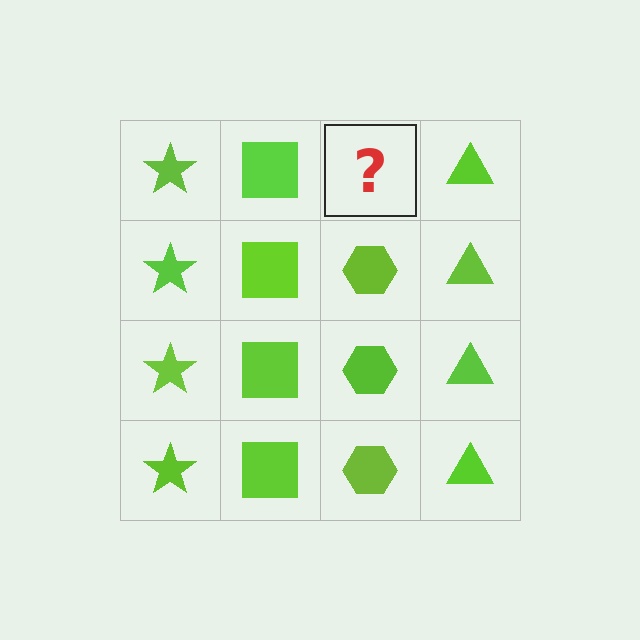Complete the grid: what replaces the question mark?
The question mark should be replaced with a lime hexagon.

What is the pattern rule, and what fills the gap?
The rule is that each column has a consistent shape. The gap should be filled with a lime hexagon.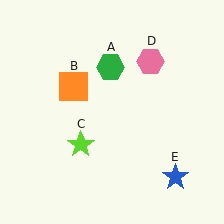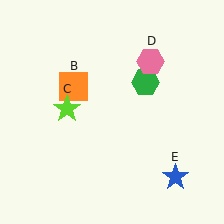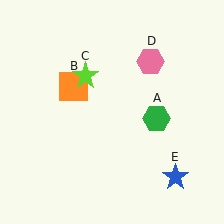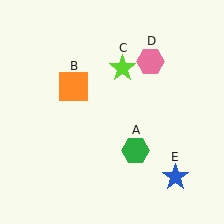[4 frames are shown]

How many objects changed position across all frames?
2 objects changed position: green hexagon (object A), lime star (object C).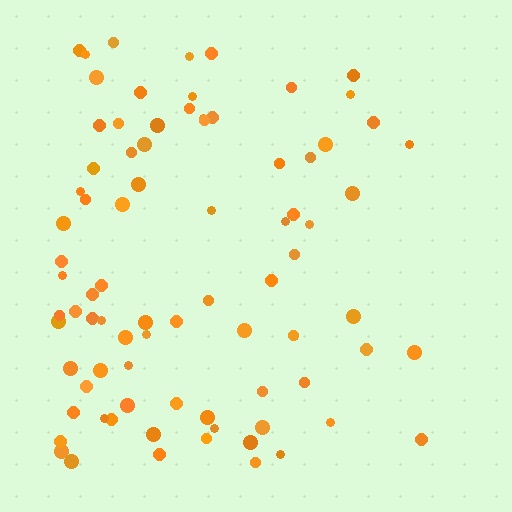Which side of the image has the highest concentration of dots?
The left.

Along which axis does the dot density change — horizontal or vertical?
Horizontal.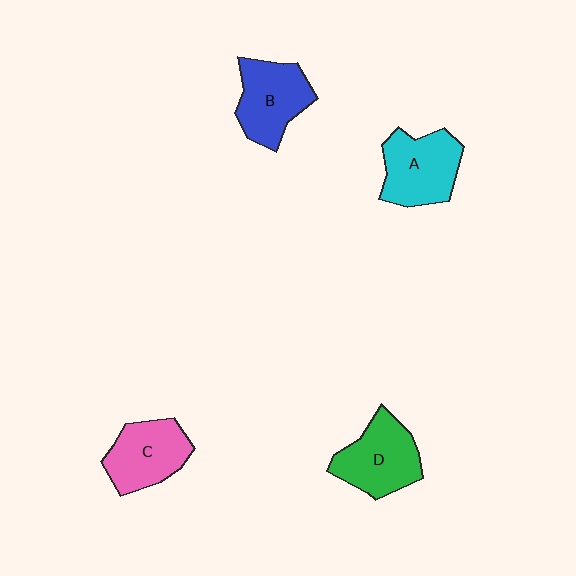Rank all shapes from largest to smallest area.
From largest to smallest: A (cyan), D (green), B (blue), C (pink).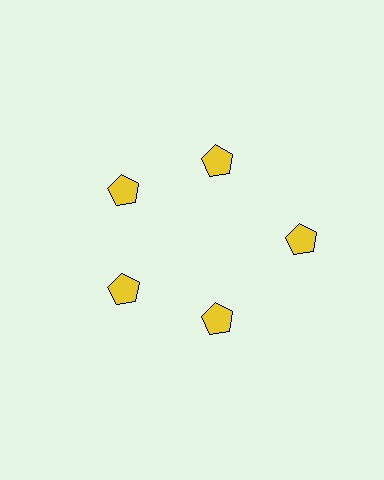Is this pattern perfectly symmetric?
No. The 5 yellow pentagons are arranged in a ring, but one element near the 3 o'clock position is pushed outward from the center, breaking the 5-fold rotational symmetry.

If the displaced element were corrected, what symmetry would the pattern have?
It would have 5-fold rotational symmetry — the pattern would map onto itself every 72 degrees.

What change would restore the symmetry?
The symmetry would be restored by moving it inward, back onto the ring so that all 5 pentagons sit at equal angles and equal distance from the center.